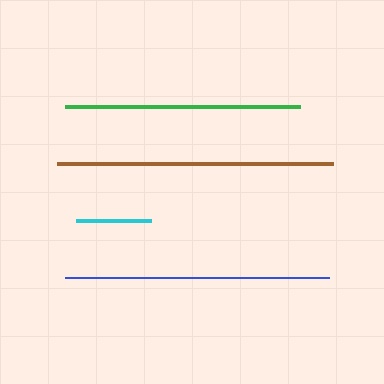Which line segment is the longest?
The brown line is the longest at approximately 276 pixels.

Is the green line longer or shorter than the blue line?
The blue line is longer than the green line.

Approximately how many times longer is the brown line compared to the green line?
The brown line is approximately 1.2 times the length of the green line.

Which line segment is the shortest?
The cyan line is the shortest at approximately 74 pixels.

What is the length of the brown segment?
The brown segment is approximately 276 pixels long.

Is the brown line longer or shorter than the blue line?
The brown line is longer than the blue line.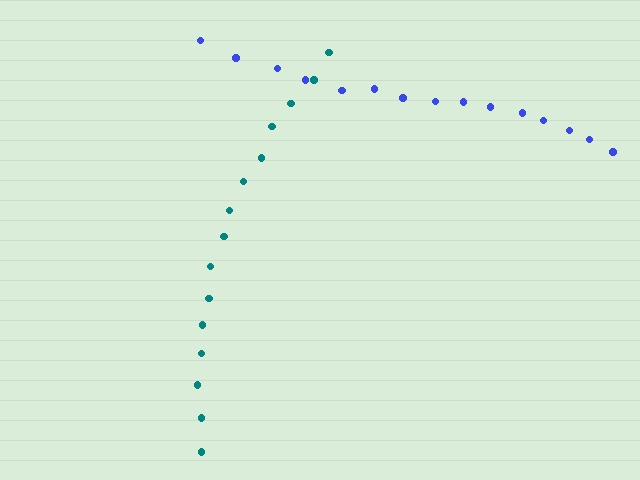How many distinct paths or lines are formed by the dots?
There are 2 distinct paths.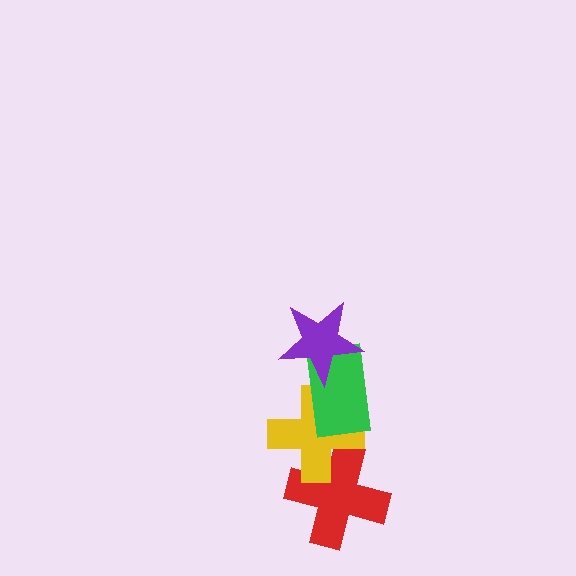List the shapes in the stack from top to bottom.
From top to bottom: the purple star, the green rectangle, the yellow cross, the red cross.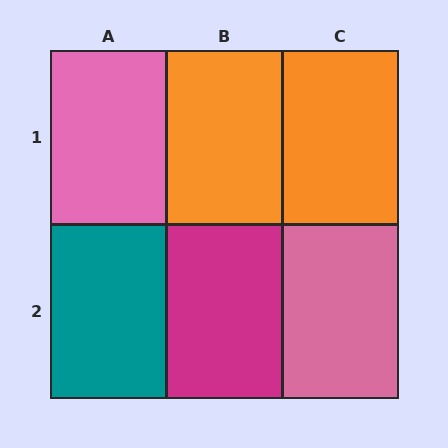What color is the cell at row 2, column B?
Magenta.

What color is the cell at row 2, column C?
Pink.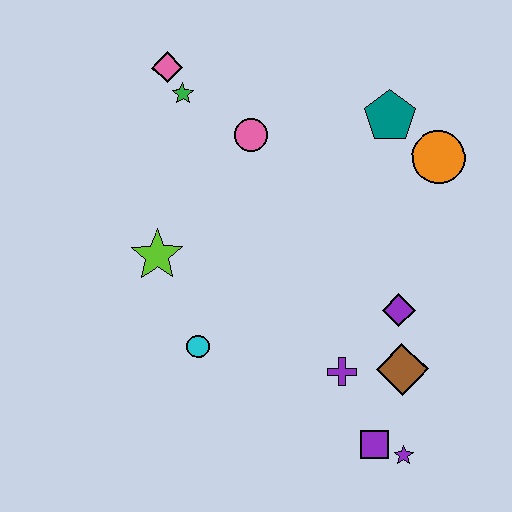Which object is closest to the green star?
The pink diamond is closest to the green star.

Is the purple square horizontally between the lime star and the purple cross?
No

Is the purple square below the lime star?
Yes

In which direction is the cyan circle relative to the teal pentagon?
The cyan circle is below the teal pentagon.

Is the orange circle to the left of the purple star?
No